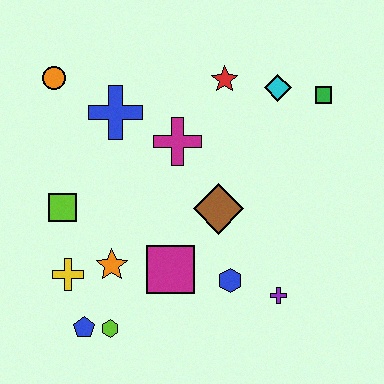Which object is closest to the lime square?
The yellow cross is closest to the lime square.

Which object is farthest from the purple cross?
The orange circle is farthest from the purple cross.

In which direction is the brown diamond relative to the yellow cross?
The brown diamond is to the right of the yellow cross.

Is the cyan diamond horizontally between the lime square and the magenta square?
No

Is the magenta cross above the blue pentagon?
Yes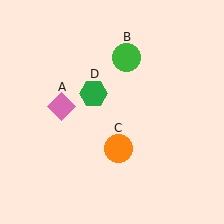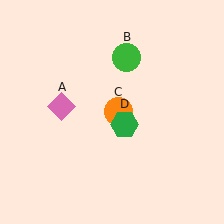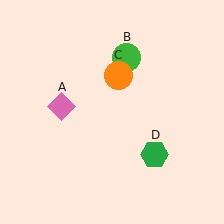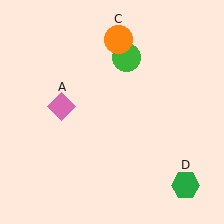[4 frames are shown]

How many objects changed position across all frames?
2 objects changed position: orange circle (object C), green hexagon (object D).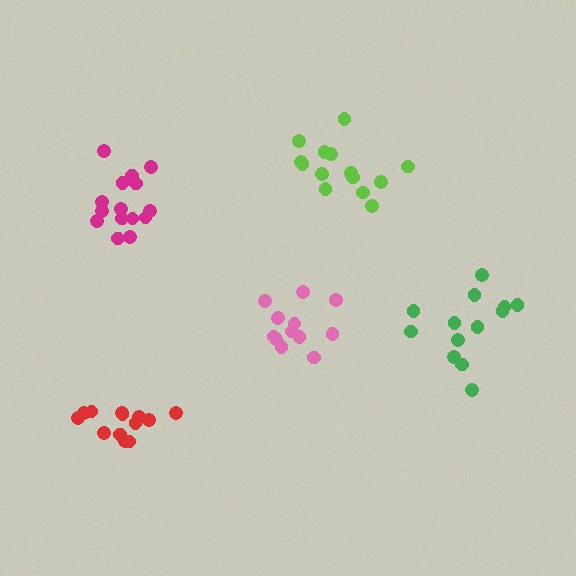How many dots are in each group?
Group 1: 14 dots, Group 2: 13 dots, Group 3: 15 dots, Group 4: 12 dots, Group 5: 13 dots (67 total).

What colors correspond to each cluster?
The clusters are colored: lime, green, magenta, pink, red.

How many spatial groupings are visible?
There are 5 spatial groupings.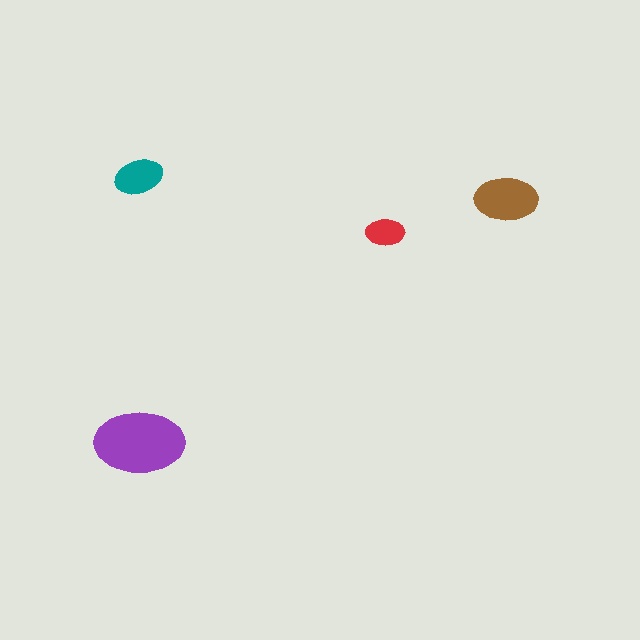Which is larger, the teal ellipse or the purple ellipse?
The purple one.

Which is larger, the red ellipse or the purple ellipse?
The purple one.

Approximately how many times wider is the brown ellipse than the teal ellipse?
About 1.5 times wider.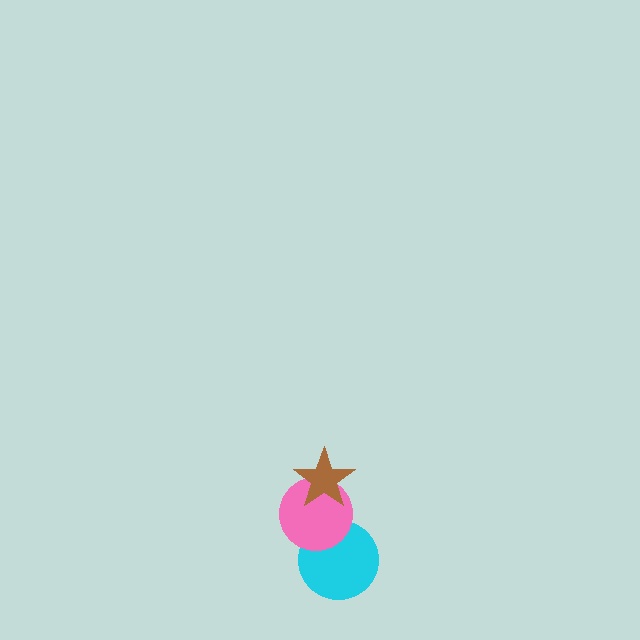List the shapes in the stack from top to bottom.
From top to bottom: the brown star, the pink circle, the cyan circle.